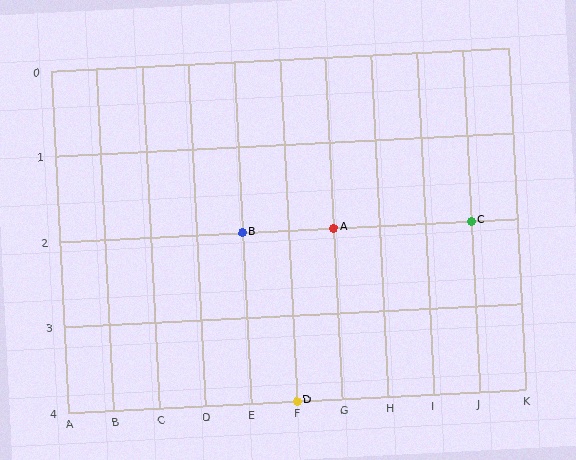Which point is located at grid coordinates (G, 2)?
Point A is at (G, 2).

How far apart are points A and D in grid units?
Points A and D are 1 column and 2 rows apart (about 2.2 grid units diagonally).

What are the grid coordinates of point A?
Point A is at grid coordinates (G, 2).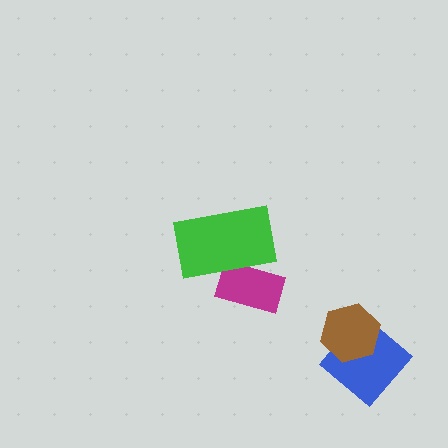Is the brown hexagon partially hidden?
No, no other shape covers it.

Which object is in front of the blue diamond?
The brown hexagon is in front of the blue diamond.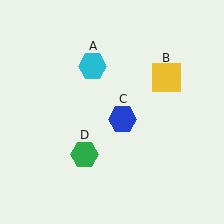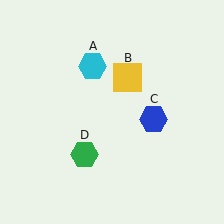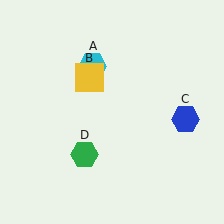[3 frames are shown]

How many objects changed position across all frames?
2 objects changed position: yellow square (object B), blue hexagon (object C).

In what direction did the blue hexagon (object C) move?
The blue hexagon (object C) moved right.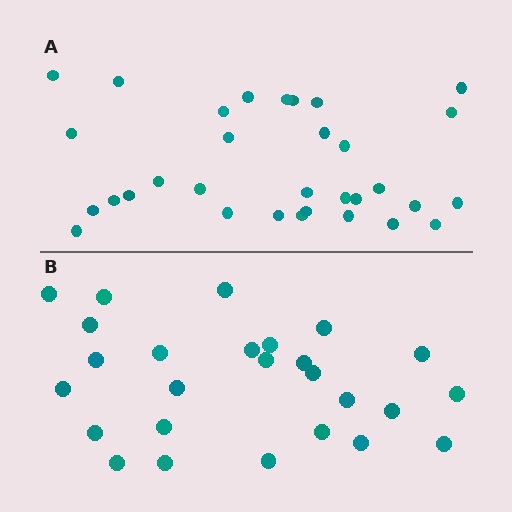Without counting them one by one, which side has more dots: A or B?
Region A (the top region) has more dots.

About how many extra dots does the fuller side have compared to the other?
Region A has about 6 more dots than region B.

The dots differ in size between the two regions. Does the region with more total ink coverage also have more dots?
No. Region B has more total ink coverage because its dots are larger, but region A actually contains more individual dots. Total area can be misleading — the number of items is what matters here.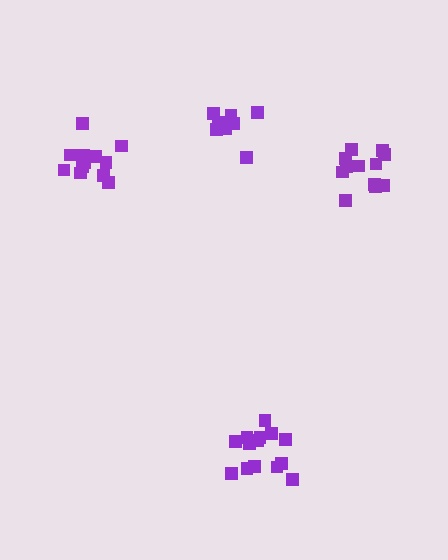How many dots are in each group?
Group 1: 9 dots, Group 2: 12 dots, Group 3: 14 dots, Group 4: 12 dots (47 total).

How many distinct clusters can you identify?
There are 4 distinct clusters.